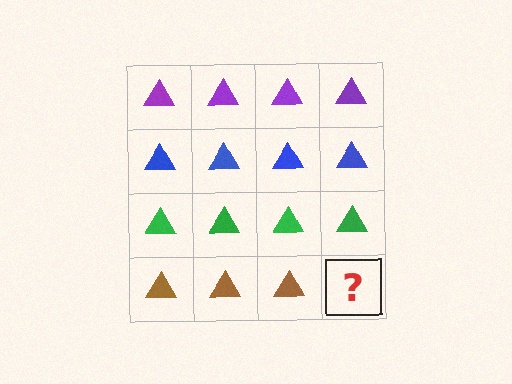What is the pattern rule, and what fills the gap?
The rule is that each row has a consistent color. The gap should be filled with a brown triangle.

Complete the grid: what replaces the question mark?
The question mark should be replaced with a brown triangle.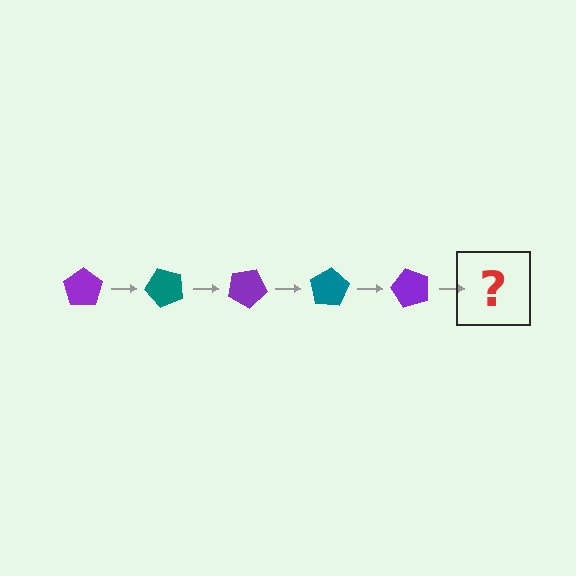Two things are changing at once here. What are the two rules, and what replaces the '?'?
The two rules are that it rotates 50 degrees each step and the color cycles through purple and teal. The '?' should be a teal pentagon, rotated 250 degrees from the start.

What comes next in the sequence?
The next element should be a teal pentagon, rotated 250 degrees from the start.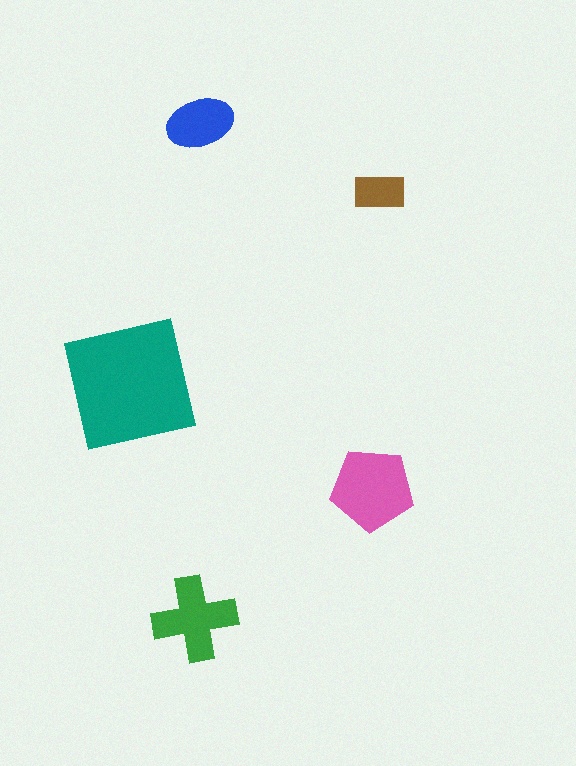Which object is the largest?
The teal square.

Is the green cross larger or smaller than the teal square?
Smaller.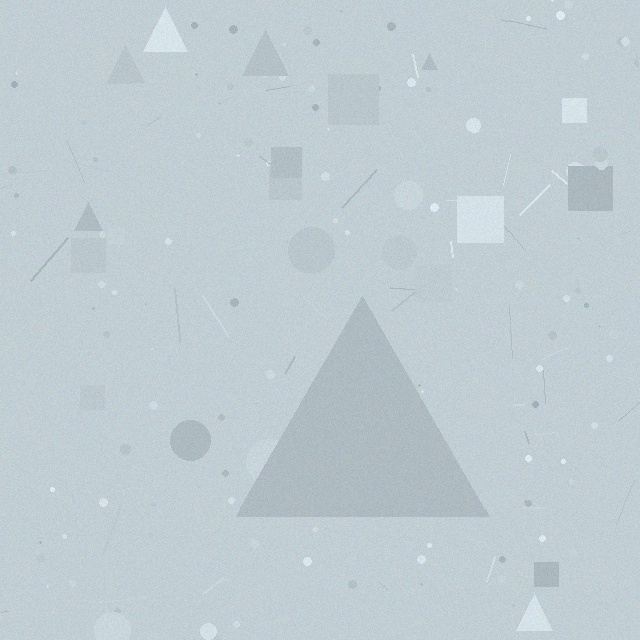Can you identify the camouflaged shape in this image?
The camouflaged shape is a triangle.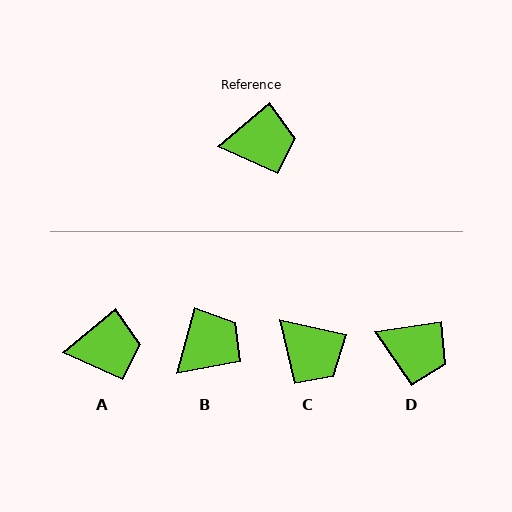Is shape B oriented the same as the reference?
No, it is off by about 35 degrees.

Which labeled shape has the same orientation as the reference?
A.